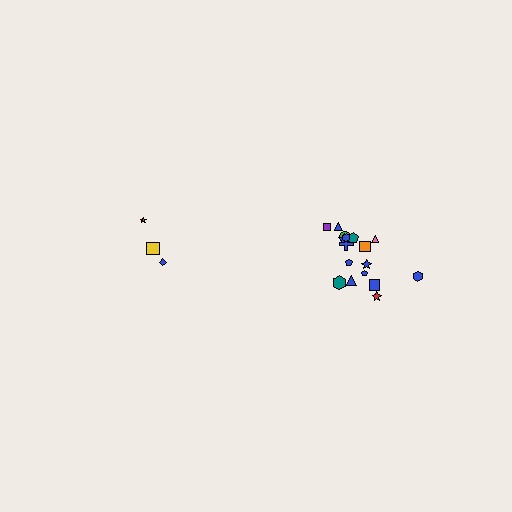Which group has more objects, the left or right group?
The right group.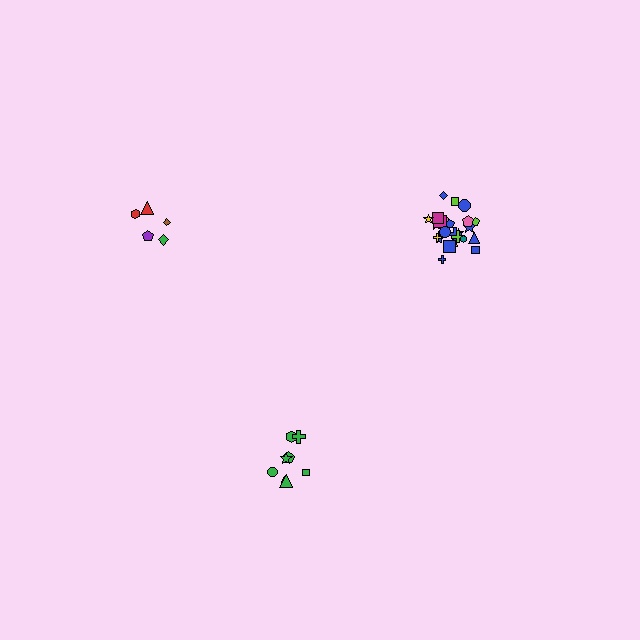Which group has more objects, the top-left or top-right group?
The top-right group.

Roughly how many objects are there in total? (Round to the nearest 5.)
Roughly 40 objects in total.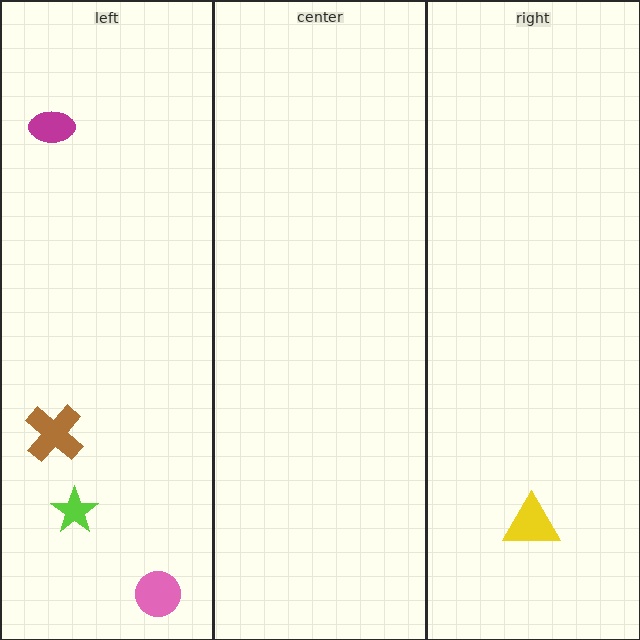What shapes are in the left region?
The brown cross, the lime star, the pink circle, the magenta ellipse.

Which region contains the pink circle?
The left region.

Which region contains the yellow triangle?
The right region.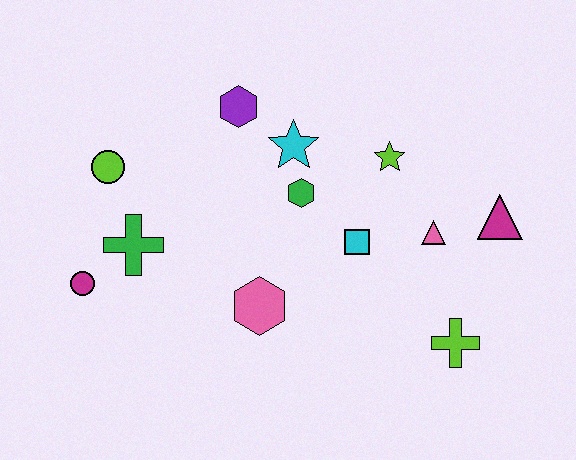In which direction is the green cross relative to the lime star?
The green cross is to the left of the lime star.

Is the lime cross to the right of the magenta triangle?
No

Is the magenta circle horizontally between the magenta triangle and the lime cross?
No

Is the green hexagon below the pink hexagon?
No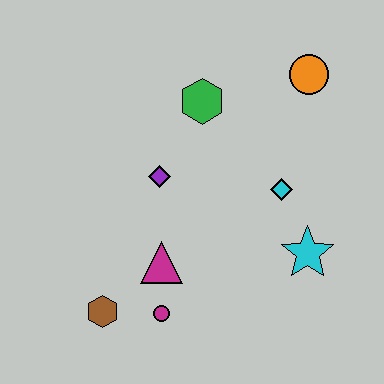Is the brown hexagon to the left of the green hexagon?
Yes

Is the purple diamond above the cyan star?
Yes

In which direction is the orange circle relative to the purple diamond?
The orange circle is to the right of the purple diamond.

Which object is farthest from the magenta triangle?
The orange circle is farthest from the magenta triangle.